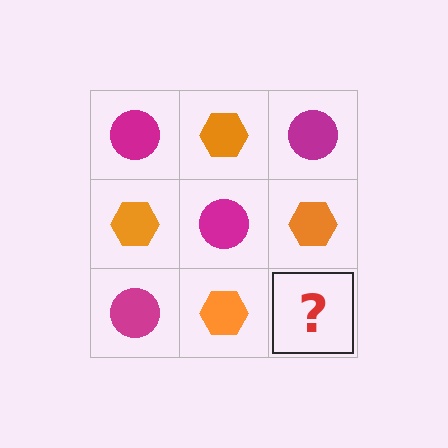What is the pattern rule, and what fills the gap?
The rule is that it alternates magenta circle and orange hexagon in a checkerboard pattern. The gap should be filled with a magenta circle.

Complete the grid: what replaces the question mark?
The question mark should be replaced with a magenta circle.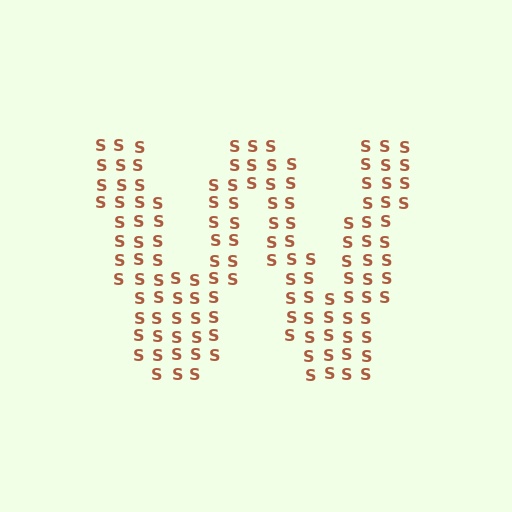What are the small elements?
The small elements are letter S's.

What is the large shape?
The large shape is the letter W.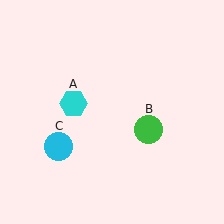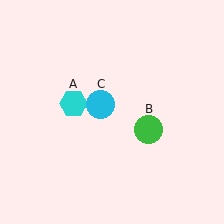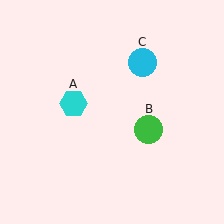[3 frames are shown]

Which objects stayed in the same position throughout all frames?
Cyan hexagon (object A) and green circle (object B) remained stationary.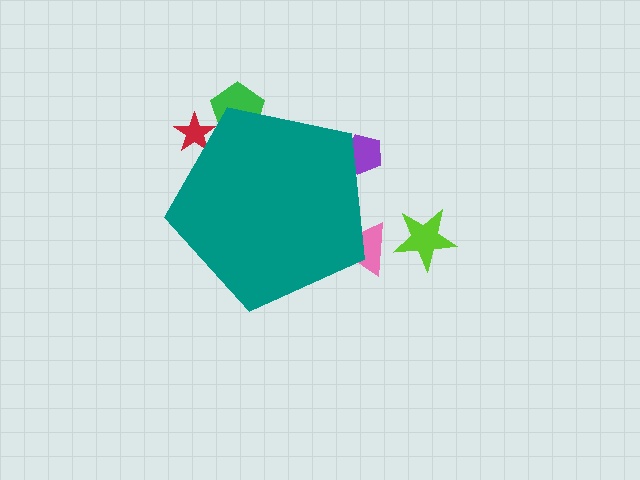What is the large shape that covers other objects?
A teal pentagon.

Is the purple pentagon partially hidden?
Yes, the purple pentagon is partially hidden behind the teal pentagon.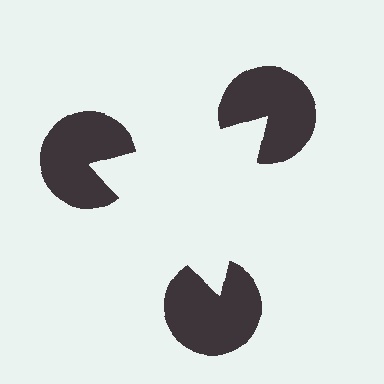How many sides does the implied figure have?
3 sides.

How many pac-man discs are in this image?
There are 3 — one at each vertex of the illusory triangle.